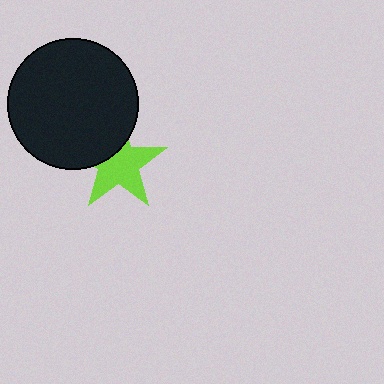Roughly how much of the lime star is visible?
Most of it is visible (roughly 69%).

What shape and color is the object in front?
The object in front is a black circle.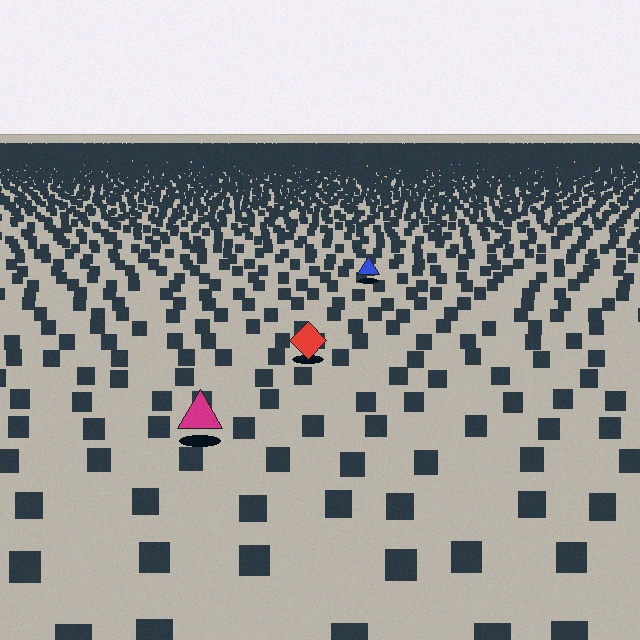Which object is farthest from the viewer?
The blue triangle is farthest from the viewer. It appears smaller and the ground texture around it is denser.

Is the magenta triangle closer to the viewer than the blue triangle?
Yes. The magenta triangle is closer — you can tell from the texture gradient: the ground texture is coarser near it.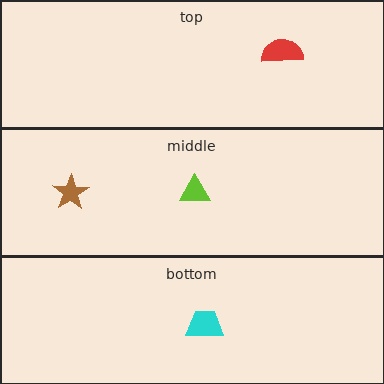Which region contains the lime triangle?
The middle region.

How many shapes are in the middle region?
2.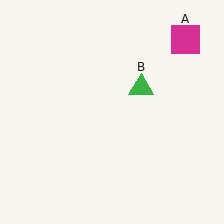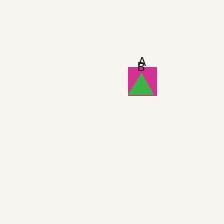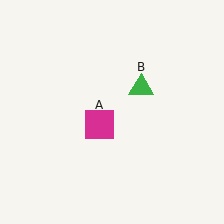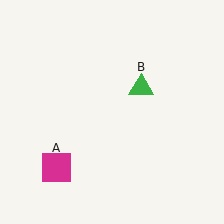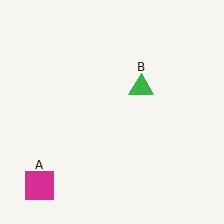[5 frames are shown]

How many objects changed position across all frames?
1 object changed position: magenta square (object A).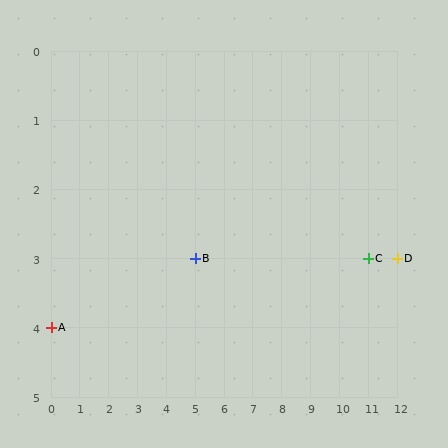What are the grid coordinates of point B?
Point B is at grid coordinates (5, 3).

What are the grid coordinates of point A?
Point A is at grid coordinates (0, 4).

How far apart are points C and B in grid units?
Points C and B are 6 columns apart.